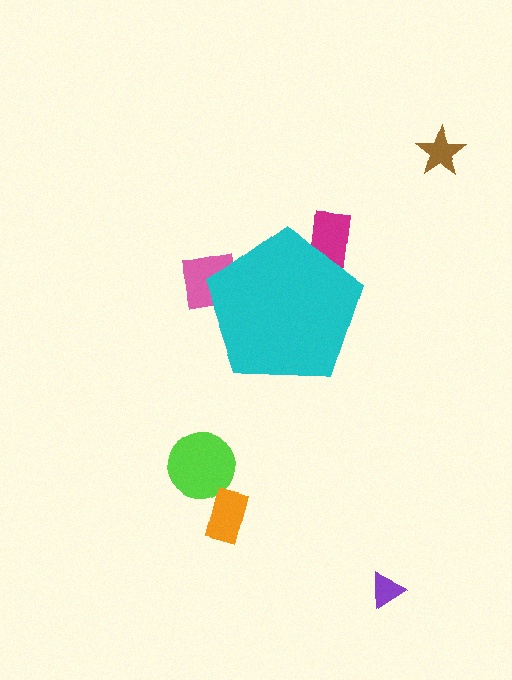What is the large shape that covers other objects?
A cyan pentagon.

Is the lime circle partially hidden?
No, the lime circle is fully visible.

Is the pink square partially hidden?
Yes, the pink square is partially hidden behind the cyan pentagon.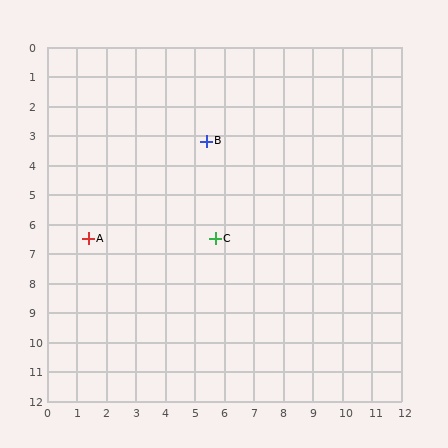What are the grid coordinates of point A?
Point A is at approximately (1.4, 6.5).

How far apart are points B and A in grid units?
Points B and A are about 5.2 grid units apart.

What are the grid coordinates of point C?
Point C is at approximately (5.7, 6.5).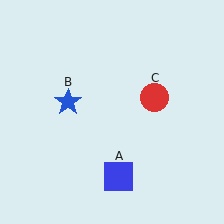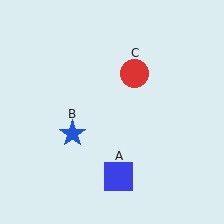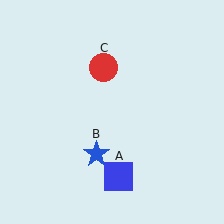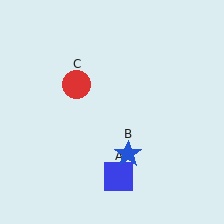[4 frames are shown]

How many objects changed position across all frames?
2 objects changed position: blue star (object B), red circle (object C).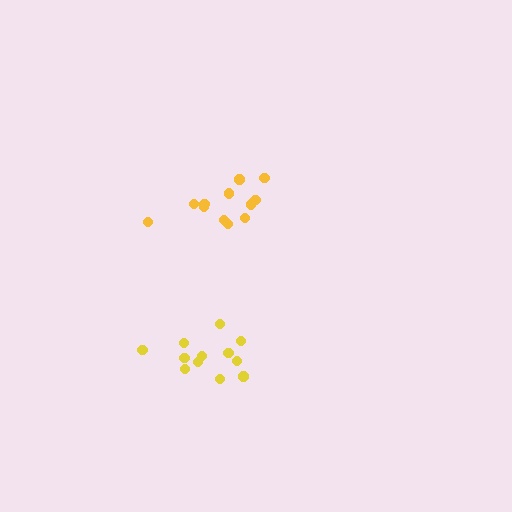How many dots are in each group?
Group 1: 13 dots, Group 2: 12 dots (25 total).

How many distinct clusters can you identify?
There are 2 distinct clusters.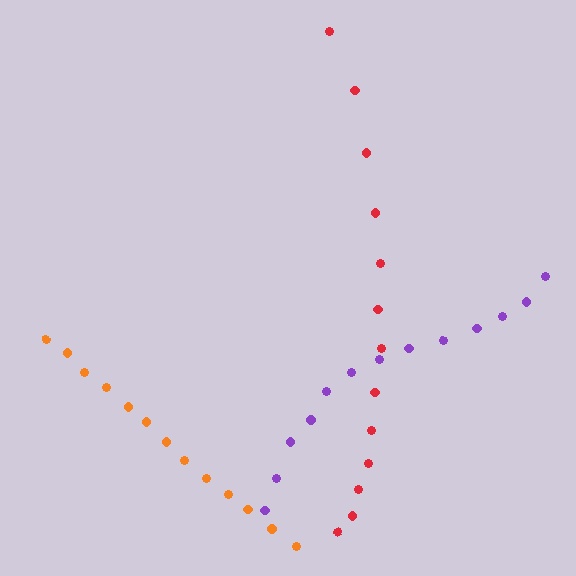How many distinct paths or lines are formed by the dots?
There are 3 distinct paths.